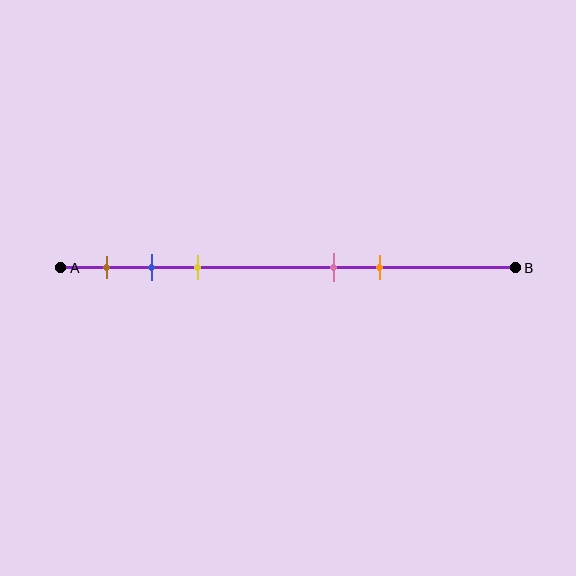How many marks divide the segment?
There are 5 marks dividing the segment.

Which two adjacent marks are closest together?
The blue and yellow marks are the closest adjacent pair.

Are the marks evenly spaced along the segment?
No, the marks are not evenly spaced.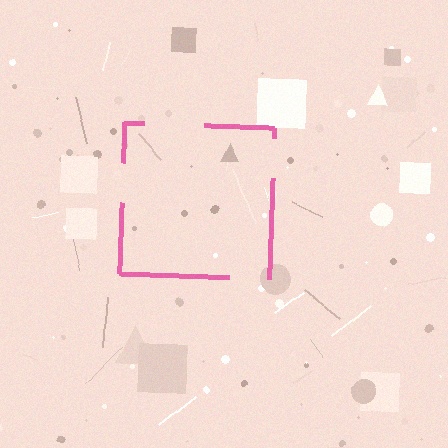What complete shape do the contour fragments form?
The contour fragments form a square.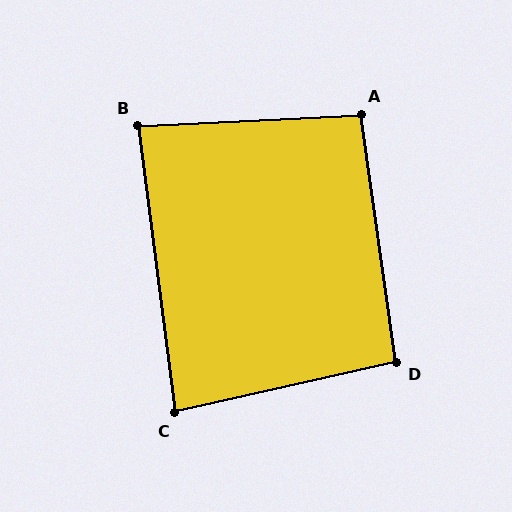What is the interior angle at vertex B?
Approximately 85 degrees (approximately right).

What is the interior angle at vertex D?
Approximately 95 degrees (approximately right).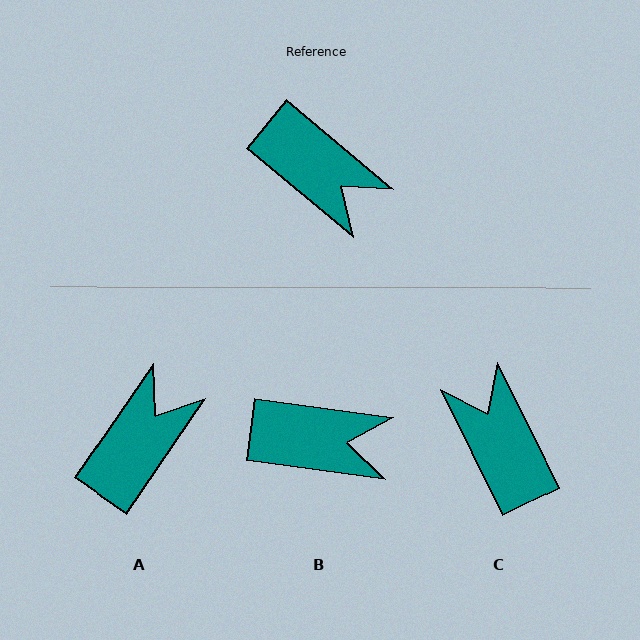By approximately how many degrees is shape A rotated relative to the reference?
Approximately 96 degrees counter-clockwise.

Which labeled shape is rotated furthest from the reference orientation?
C, about 156 degrees away.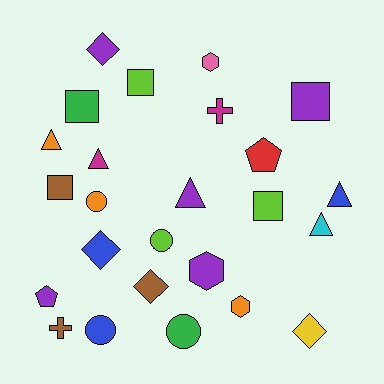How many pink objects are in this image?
There is 1 pink object.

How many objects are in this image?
There are 25 objects.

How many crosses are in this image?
There are 2 crosses.